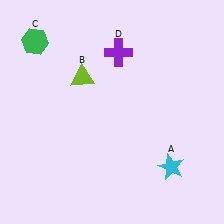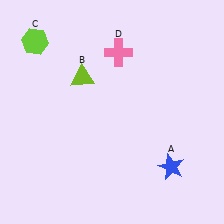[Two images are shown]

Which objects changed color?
A changed from cyan to blue. C changed from green to lime. D changed from purple to pink.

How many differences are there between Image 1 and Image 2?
There are 3 differences between the two images.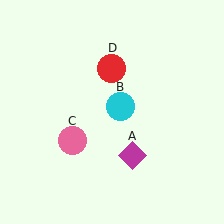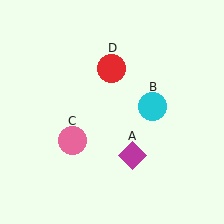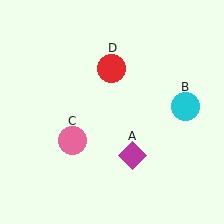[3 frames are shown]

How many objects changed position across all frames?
1 object changed position: cyan circle (object B).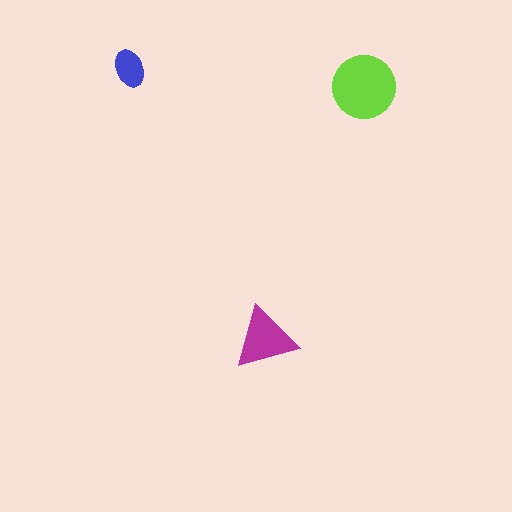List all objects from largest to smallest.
The lime circle, the magenta triangle, the blue ellipse.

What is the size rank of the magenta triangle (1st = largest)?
2nd.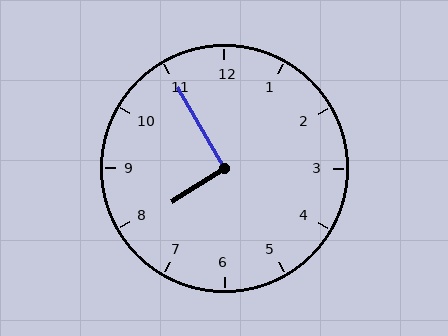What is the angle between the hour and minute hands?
Approximately 92 degrees.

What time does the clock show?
7:55.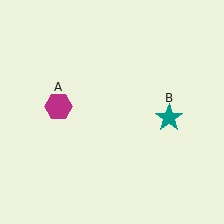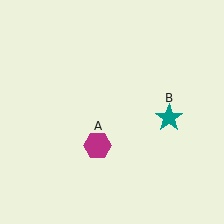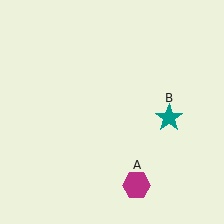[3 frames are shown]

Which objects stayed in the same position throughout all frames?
Teal star (object B) remained stationary.